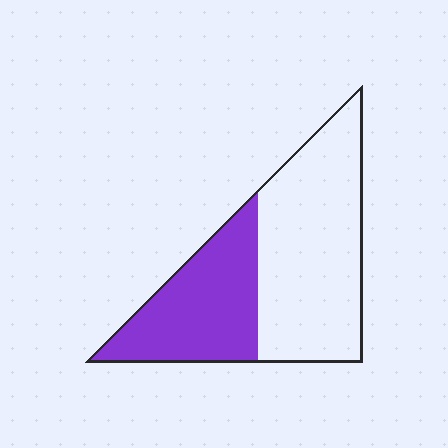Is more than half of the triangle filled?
No.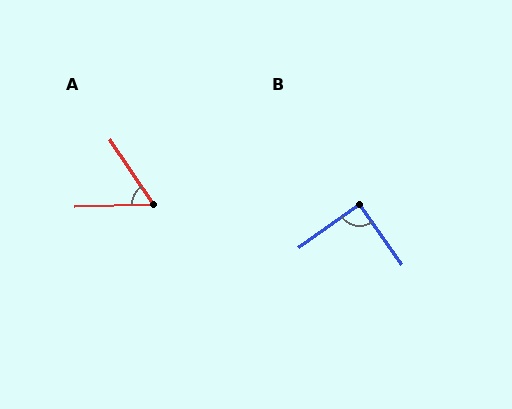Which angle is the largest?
B, at approximately 90 degrees.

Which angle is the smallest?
A, at approximately 58 degrees.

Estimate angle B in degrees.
Approximately 90 degrees.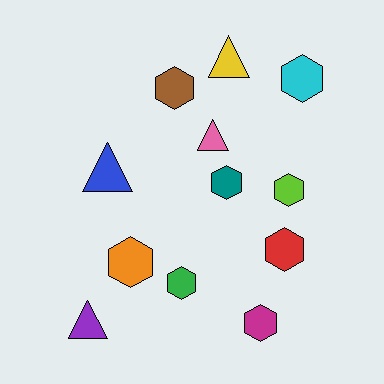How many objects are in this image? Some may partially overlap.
There are 12 objects.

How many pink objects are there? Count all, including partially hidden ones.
There is 1 pink object.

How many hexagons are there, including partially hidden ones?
There are 8 hexagons.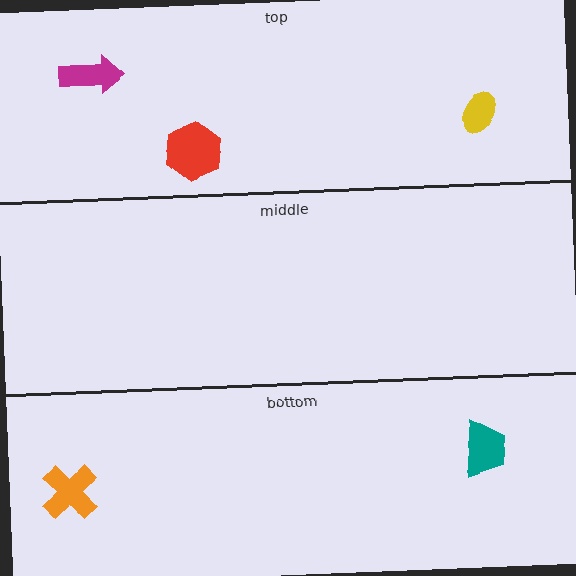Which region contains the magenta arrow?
The top region.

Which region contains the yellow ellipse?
The top region.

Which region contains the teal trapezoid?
The bottom region.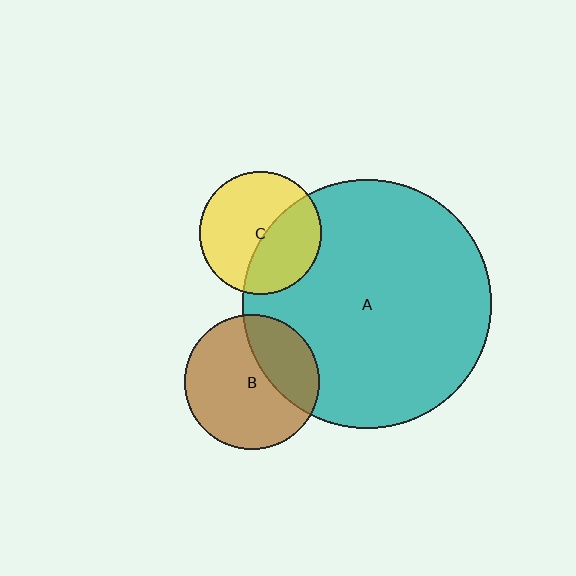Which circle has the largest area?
Circle A (teal).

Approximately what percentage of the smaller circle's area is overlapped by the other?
Approximately 40%.